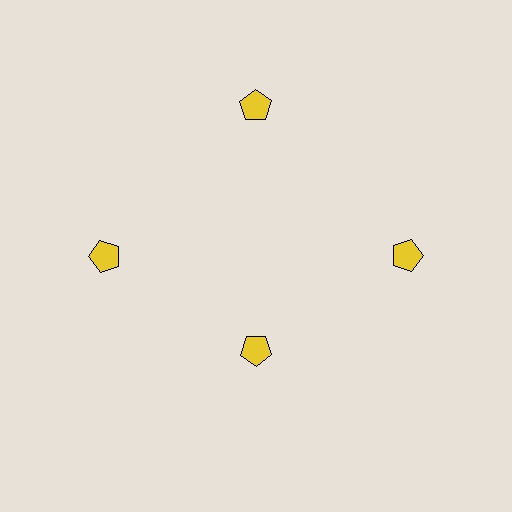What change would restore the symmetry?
The symmetry would be restored by moving it outward, back onto the ring so that all 4 pentagons sit at equal angles and equal distance from the center.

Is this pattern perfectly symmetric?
No. The 4 yellow pentagons are arranged in a ring, but one element near the 6 o'clock position is pulled inward toward the center, breaking the 4-fold rotational symmetry.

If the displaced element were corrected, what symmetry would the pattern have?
It would have 4-fold rotational symmetry — the pattern would map onto itself every 90 degrees.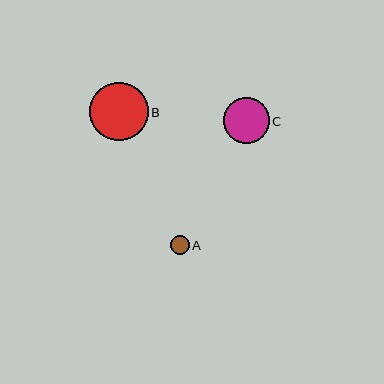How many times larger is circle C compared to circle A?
Circle C is approximately 2.4 times the size of circle A.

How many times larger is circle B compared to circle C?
Circle B is approximately 1.3 times the size of circle C.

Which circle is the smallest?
Circle A is the smallest with a size of approximately 19 pixels.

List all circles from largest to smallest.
From largest to smallest: B, C, A.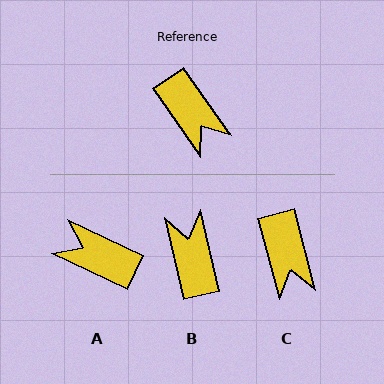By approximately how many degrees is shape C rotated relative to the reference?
Approximately 20 degrees clockwise.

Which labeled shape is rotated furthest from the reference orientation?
B, about 158 degrees away.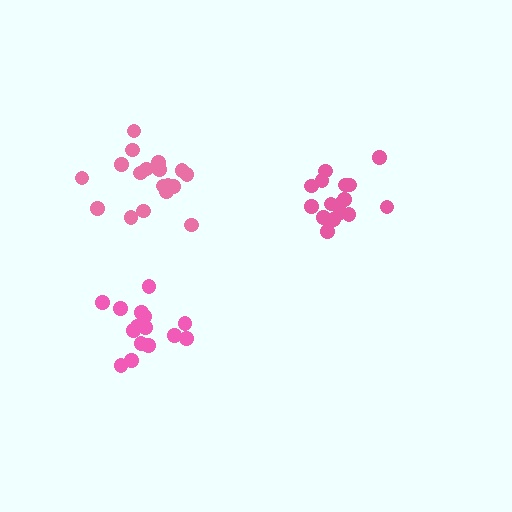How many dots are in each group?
Group 1: 19 dots, Group 2: 15 dots, Group 3: 16 dots (50 total).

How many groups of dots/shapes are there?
There are 3 groups.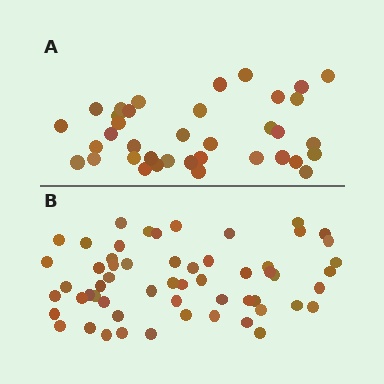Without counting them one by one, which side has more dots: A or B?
Region B (the bottom region) has more dots.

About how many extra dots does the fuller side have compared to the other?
Region B has approximately 20 more dots than region A.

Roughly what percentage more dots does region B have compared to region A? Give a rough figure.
About 55% more.